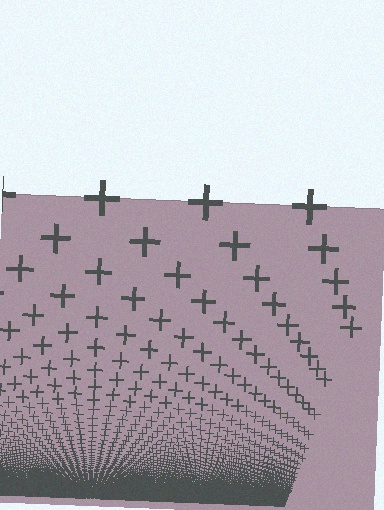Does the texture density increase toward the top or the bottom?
Density increases toward the bottom.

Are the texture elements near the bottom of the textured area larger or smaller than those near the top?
Smaller. The gradient is inverted — elements near the bottom are smaller and denser.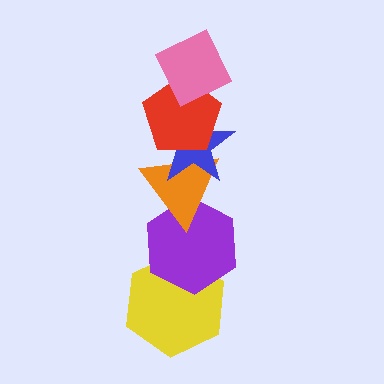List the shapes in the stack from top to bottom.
From top to bottom: the pink diamond, the red pentagon, the blue star, the orange triangle, the purple hexagon, the yellow hexagon.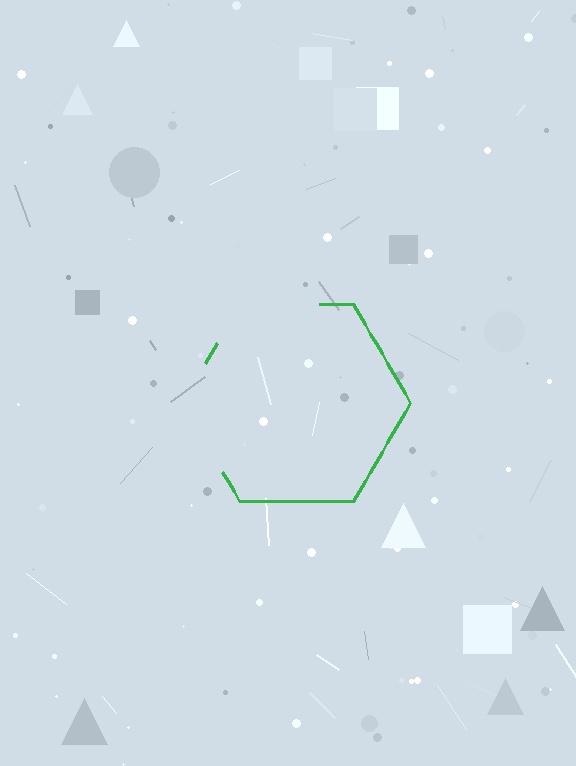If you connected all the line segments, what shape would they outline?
They would outline a hexagon.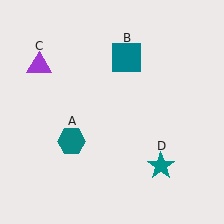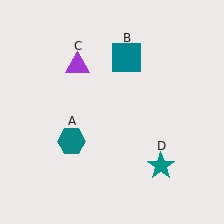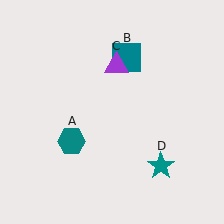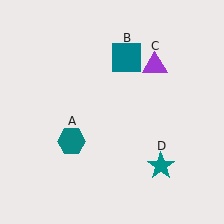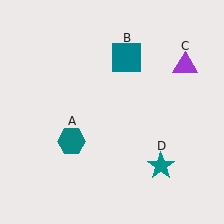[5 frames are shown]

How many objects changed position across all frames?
1 object changed position: purple triangle (object C).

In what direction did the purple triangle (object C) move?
The purple triangle (object C) moved right.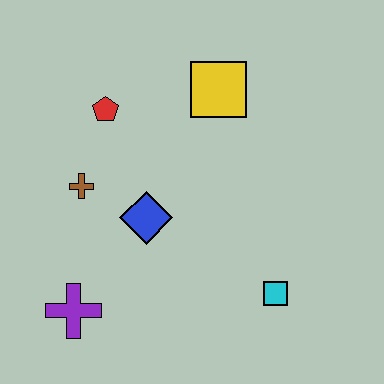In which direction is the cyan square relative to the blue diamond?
The cyan square is to the right of the blue diamond.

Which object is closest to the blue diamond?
The brown cross is closest to the blue diamond.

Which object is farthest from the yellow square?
The purple cross is farthest from the yellow square.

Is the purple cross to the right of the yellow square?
No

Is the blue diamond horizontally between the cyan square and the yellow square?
No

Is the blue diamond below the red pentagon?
Yes